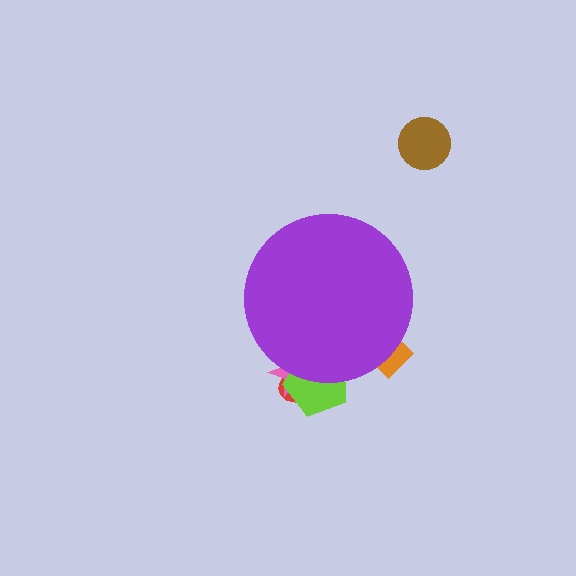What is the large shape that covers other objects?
A purple circle.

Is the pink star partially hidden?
Yes, the pink star is partially hidden behind the purple circle.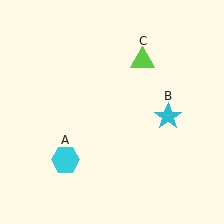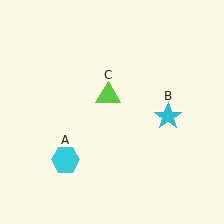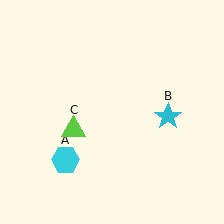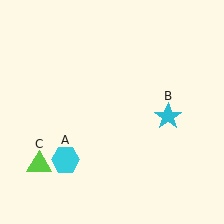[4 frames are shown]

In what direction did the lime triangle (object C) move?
The lime triangle (object C) moved down and to the left.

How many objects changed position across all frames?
1 object changed position: lime triangle (object C).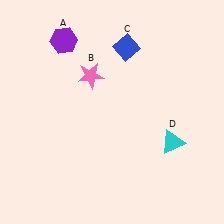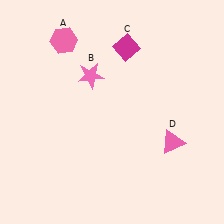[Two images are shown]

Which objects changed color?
A changed from purple to pink. C changed from blue to magenta. D changed from cyan to pink.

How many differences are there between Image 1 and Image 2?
There are 3 differences between the two images.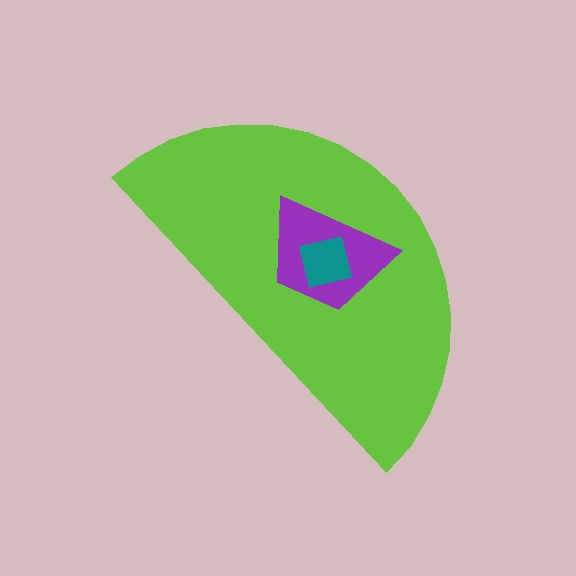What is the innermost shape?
The teal square.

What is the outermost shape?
The lime semicircle.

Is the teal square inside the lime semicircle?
Yes.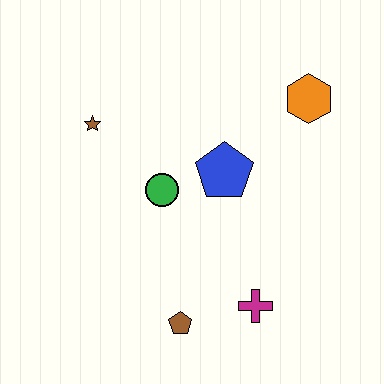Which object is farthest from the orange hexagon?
The brown pentagon is farthest from the orange hexagon.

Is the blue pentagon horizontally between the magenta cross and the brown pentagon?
Yes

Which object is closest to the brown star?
The green circle is closest to the brown star.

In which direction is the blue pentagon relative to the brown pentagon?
The blue pentagon is above the brown pentagon.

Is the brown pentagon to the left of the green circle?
No